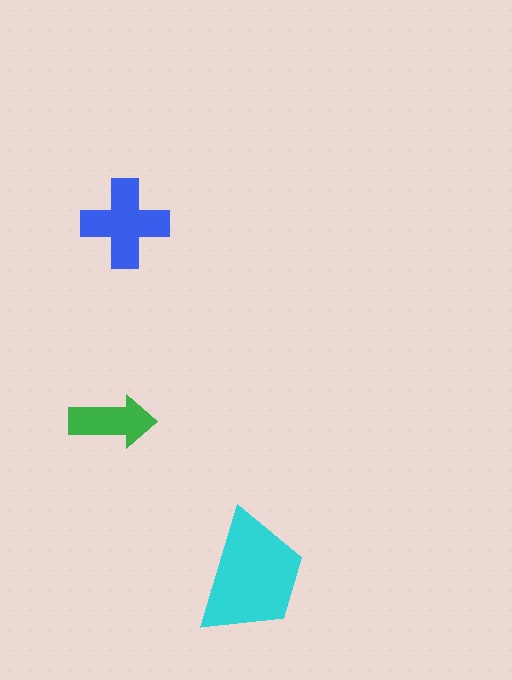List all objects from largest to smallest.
The cyan trapezoid, the blue cross, the green arrow.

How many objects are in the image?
There are 3 objects in the image.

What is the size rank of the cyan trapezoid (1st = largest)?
1st.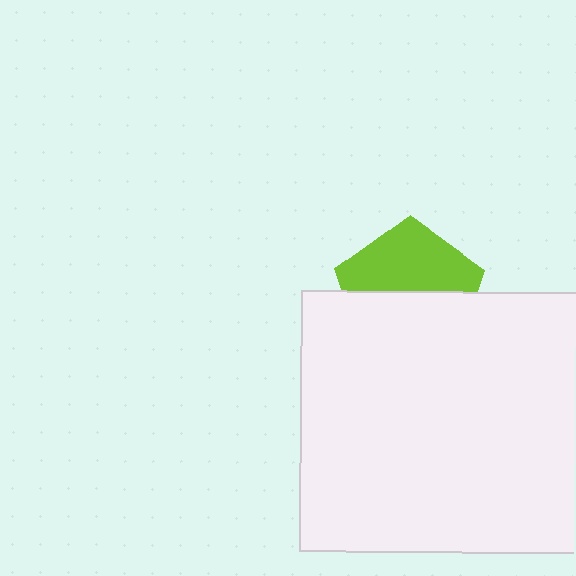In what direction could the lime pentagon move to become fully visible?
The lime pentagon could move up. That would shift it out from behind the white rectangle entirely.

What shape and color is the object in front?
The object in front is a white rectangle.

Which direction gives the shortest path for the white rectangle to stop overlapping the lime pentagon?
Moving down gives the shortest separation.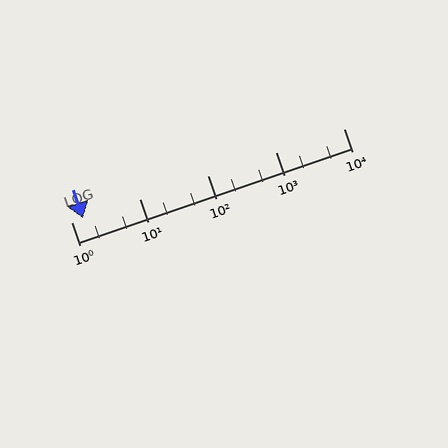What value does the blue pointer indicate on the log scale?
The pointer indicates approximately 1.5.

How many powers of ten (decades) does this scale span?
The scale spans 4 decades, from 1 to 10000.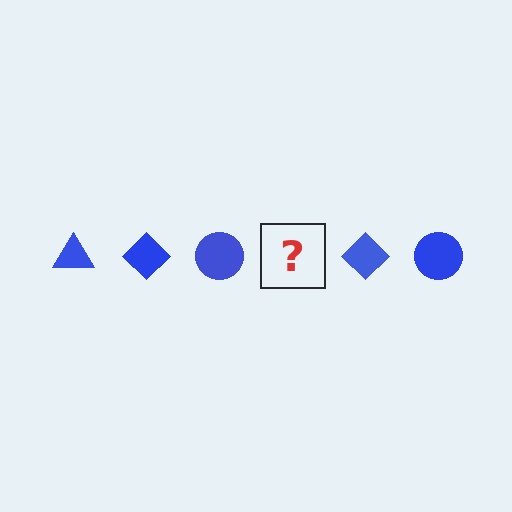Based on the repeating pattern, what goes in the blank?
The blank should be a blue triangle.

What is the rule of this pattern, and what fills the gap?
The rule is that the pattern cycles through triangle, diamond, circle shapes in blue. The gap should be filled with a blue triangle.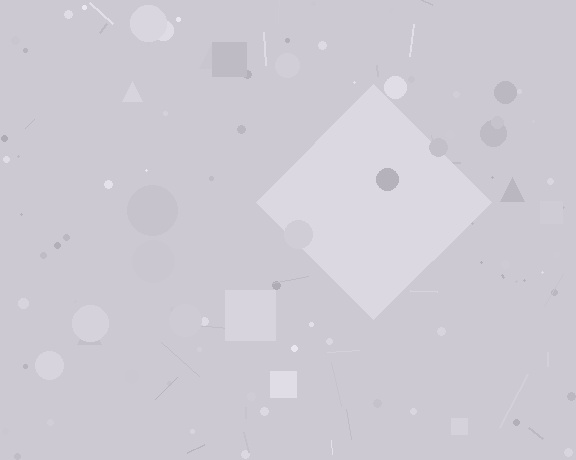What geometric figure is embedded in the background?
A diamond is embedded in the background.